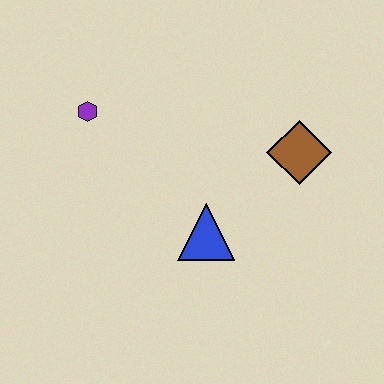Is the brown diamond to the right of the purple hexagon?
Yes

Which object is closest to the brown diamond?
The blue triangle is closest to the brown diamond.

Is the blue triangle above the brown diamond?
No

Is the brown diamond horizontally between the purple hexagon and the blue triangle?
No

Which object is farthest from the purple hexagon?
The brown diamond is farthest from the purple hexagon.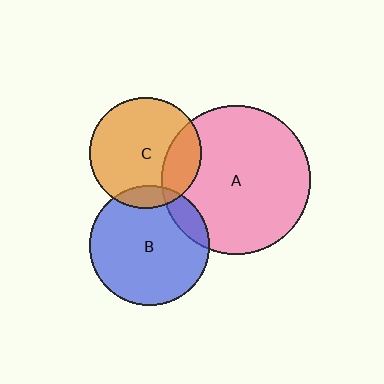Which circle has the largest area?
Circle A (pink).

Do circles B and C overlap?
Yes.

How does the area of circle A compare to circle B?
Approximately 1.5 times.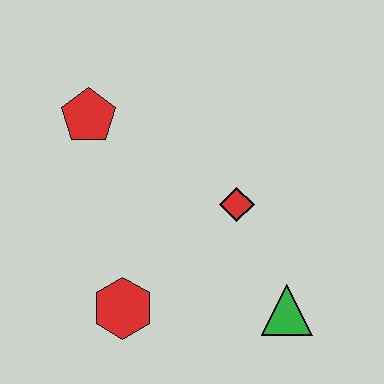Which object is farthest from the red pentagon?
The green triangle is farthest from the red pentagon.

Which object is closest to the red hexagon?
The red diamond is closest to the red hexagon.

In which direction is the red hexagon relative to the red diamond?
The red hexagon is to the left of the red diamond.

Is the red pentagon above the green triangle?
Yes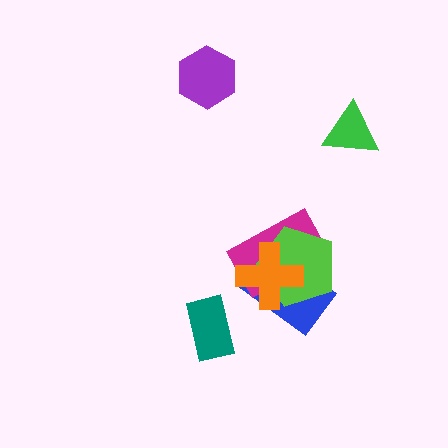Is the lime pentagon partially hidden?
Yes, it is partially covered by another shape.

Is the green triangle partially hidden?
No, no other shape covers it.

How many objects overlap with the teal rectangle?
0 objects overlap with the teal rectangle.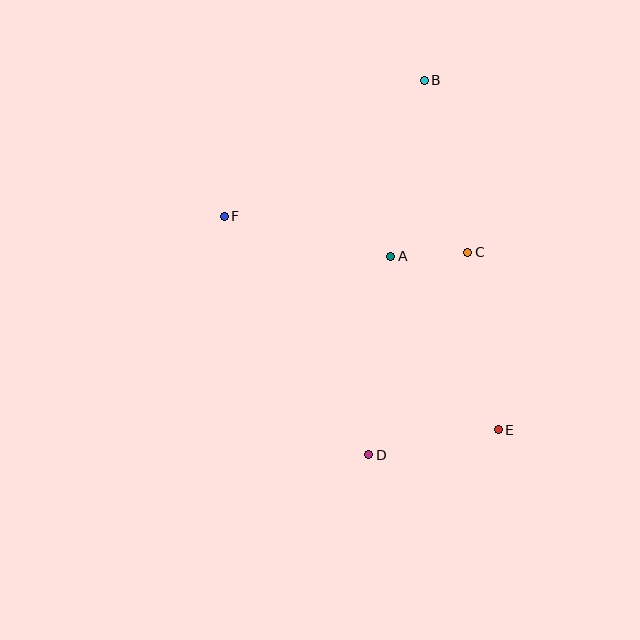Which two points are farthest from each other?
Points B and D are farthest from each other.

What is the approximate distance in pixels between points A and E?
The distance between A and E is approximately 204 pixels.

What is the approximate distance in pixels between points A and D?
The distance between A and D is approximately 200 pixels.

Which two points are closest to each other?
Points A and C are closest to each other.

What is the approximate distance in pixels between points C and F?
The distance between C and F is approximately 246 pixels.